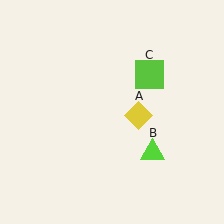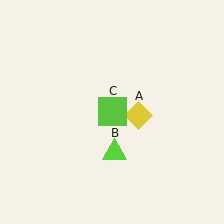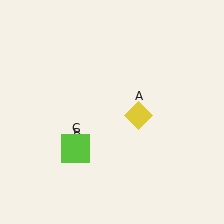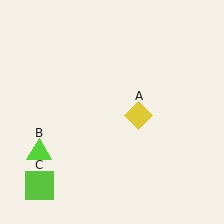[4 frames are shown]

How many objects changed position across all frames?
2 objects changed position: lime triangle (object B), lime square (object C).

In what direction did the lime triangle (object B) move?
The lime triangle (object B) moved left.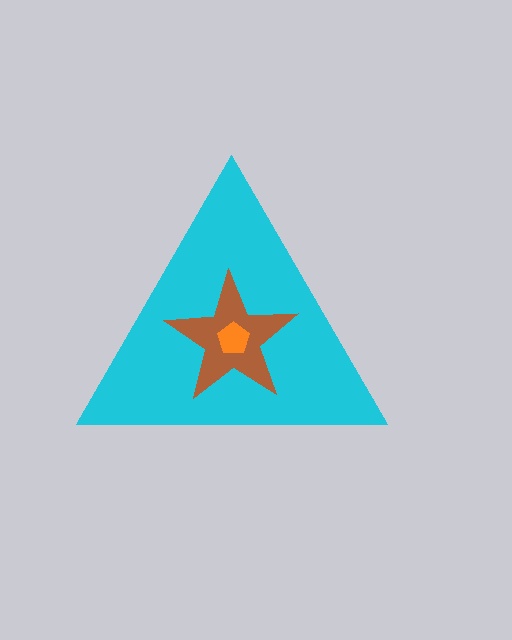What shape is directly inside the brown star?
The orange pentagon.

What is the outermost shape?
The cyan triangle.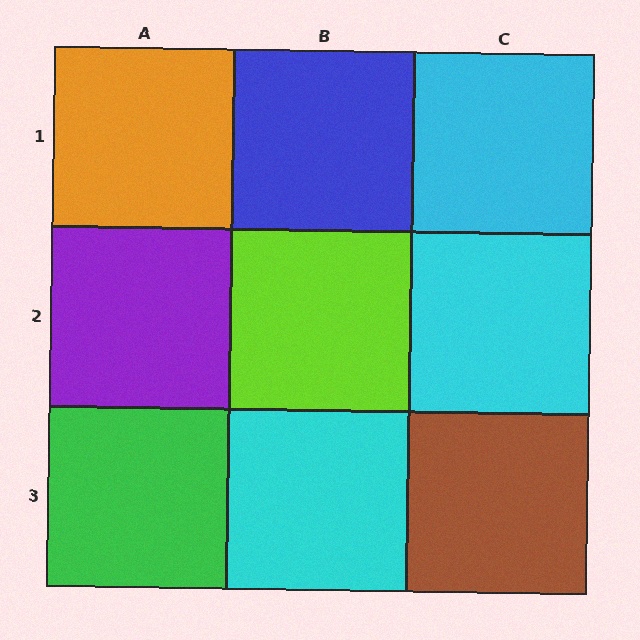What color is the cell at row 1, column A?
Orange.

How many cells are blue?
1 cell is blue.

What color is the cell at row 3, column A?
Green.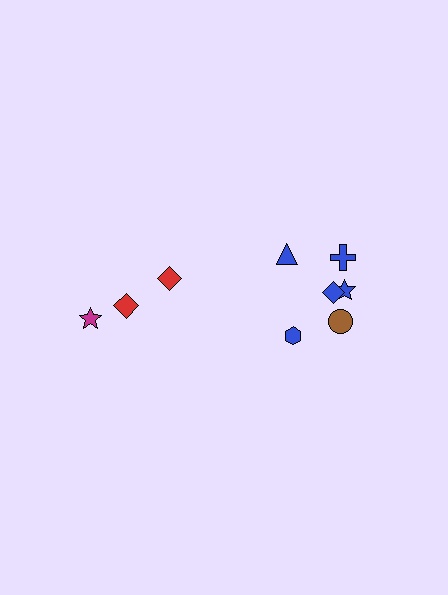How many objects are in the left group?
There are 3 objects.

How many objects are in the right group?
There are 6 objects.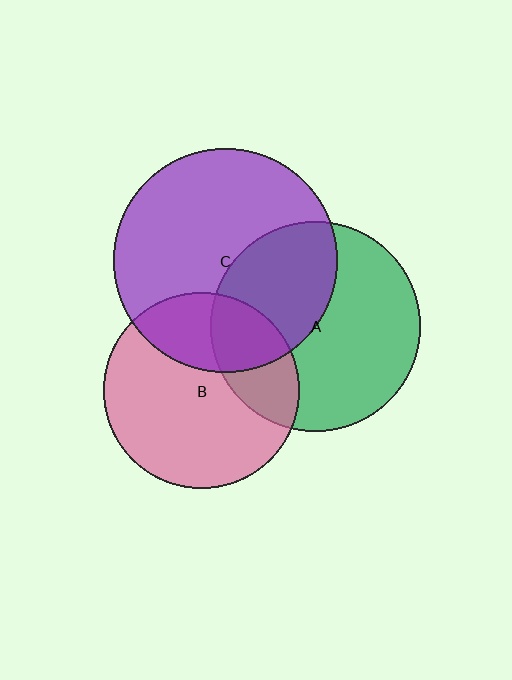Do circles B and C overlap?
Yes.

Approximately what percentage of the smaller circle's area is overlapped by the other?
Approximately 30%.